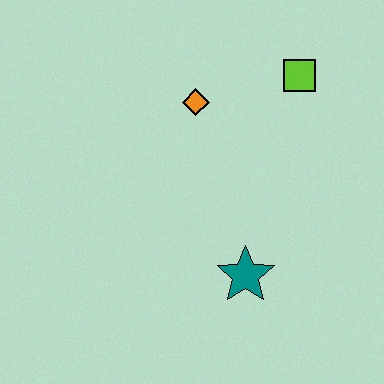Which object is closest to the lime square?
The orange diamond is closest to the lime square.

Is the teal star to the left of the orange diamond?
No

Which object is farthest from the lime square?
The teal star is farthest from the lime square.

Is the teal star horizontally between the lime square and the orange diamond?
Yes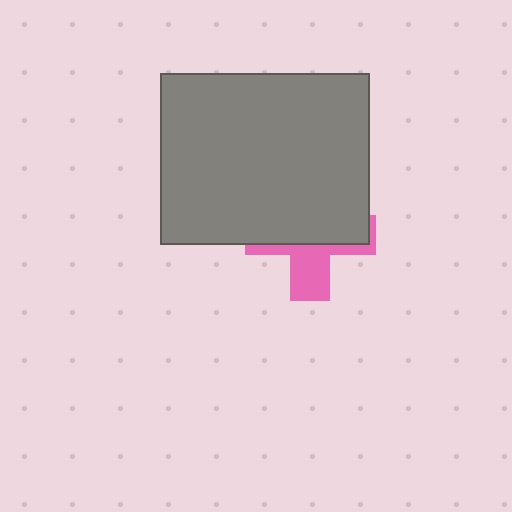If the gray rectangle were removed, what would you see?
You would see the complete pink cross.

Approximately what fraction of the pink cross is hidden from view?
Roughly 63% of the pink cross is hidden behind the gray rectangle.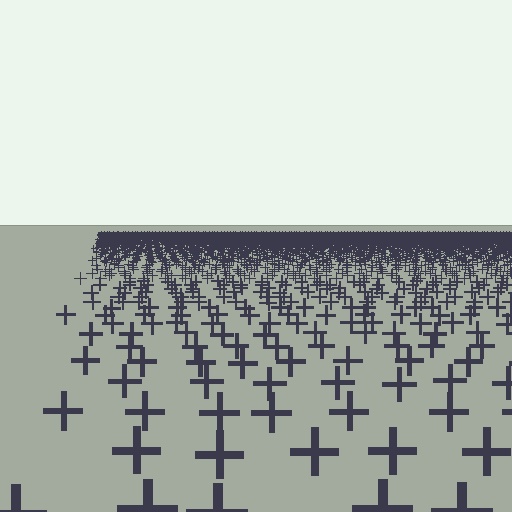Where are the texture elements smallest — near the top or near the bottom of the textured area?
Near the top.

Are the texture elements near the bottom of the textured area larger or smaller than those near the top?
Larger. Near the bottom, elements are closer to the viewer and appear at a bigger on-screen size.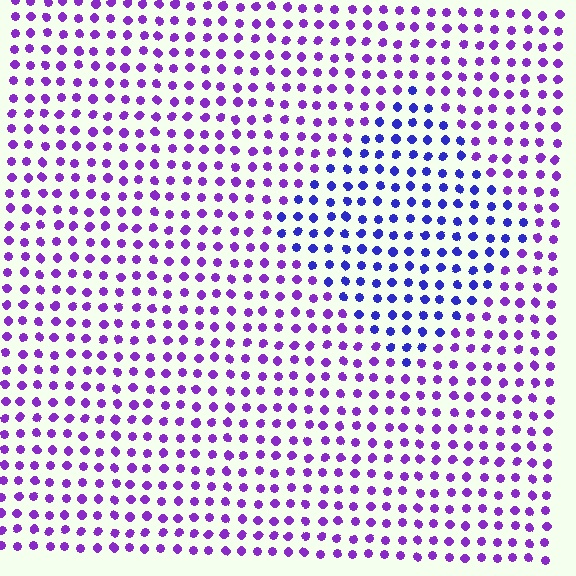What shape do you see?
I see a diamond.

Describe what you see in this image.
The image is filled with small purple elements in a uniform arrangement. A diamond-shaped region is visible where the elements are tinted to a slightly different hue, forming a subtle color boundary.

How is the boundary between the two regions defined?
The boundary is defined purely by a slight shift in hue (about 36 degrees). Spacing, size, and orientation are identical on both sides.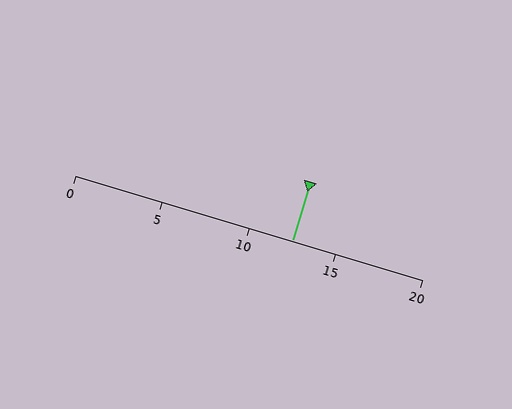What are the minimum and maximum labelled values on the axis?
The axis runs from 0 to 20.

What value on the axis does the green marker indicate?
The marker indicates approximately 12.5.